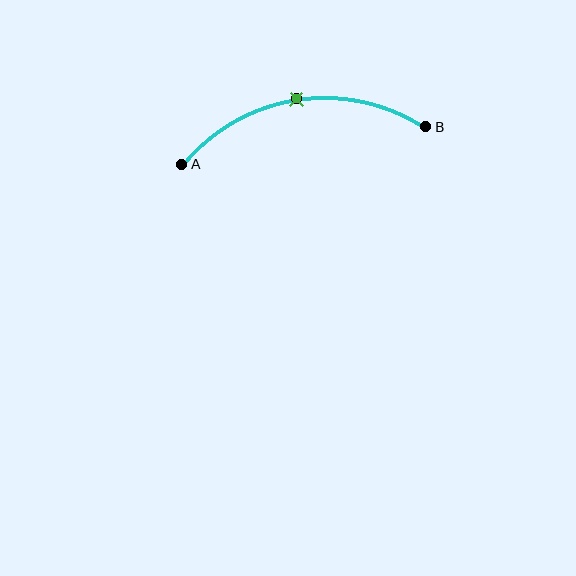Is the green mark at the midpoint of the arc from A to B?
Yes. The green mark lies on the arc at equal arc-length from both A and B — it is the arc midpoint.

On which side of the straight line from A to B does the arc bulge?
The arc bulges above the straight line connecting A and B.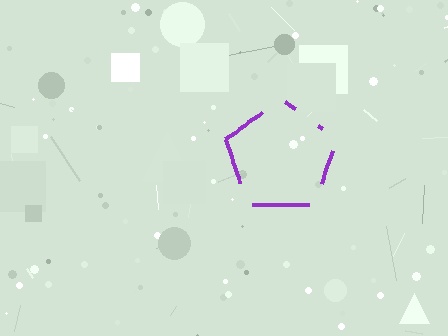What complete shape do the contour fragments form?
The contour fragments form a pentagon.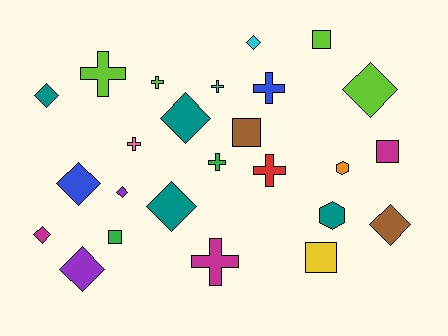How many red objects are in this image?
There is 1 red object.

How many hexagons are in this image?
There are 2 hexagons.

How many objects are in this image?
There are 25 objects.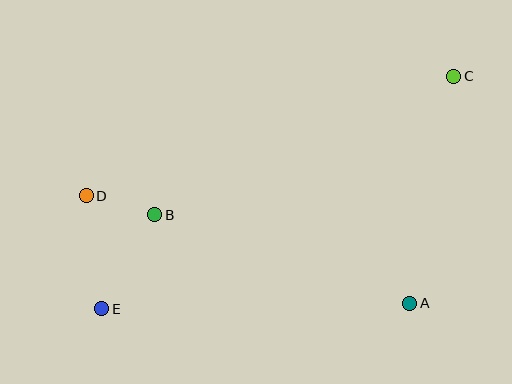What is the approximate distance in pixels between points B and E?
The distance between B and E is approximately 108 pixels.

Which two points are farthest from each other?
Points C and E are farthest from each other.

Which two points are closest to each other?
Points B and D are closest to each other.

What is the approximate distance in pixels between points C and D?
The distance between C and D is approximately 387 pixels.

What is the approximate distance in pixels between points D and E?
The distance between D and E is approximately 114 pixels.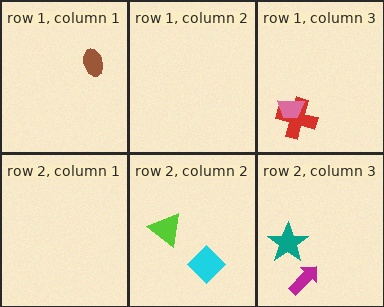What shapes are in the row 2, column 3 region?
The magenta arrow, the teal star.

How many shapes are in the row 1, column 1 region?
1.